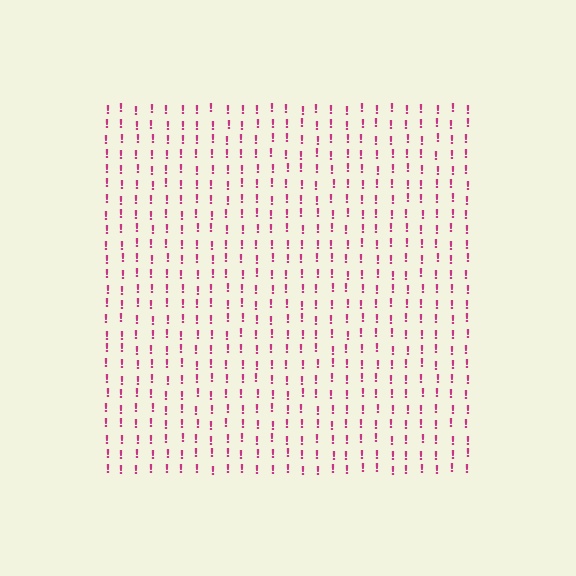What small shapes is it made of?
It is made of small exclamation marks.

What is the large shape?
The large shape is a square.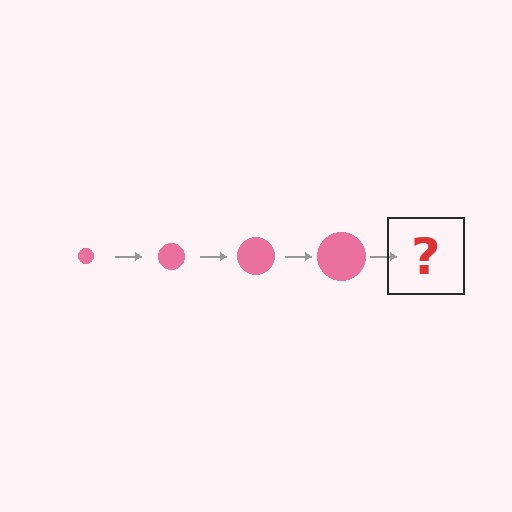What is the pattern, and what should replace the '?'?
The pattern is that the circle gets progressively larger each step. The '?' should be a pink circle, larger than the previous one.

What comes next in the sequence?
The next element should be a pink circle, larger than the previous one.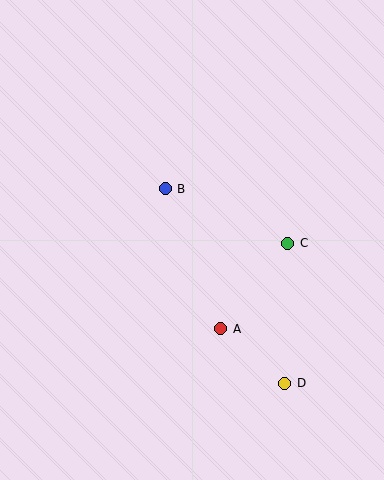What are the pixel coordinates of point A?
Point A is at (221, 329).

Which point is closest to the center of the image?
Point B at (165, 189) is closest to the center.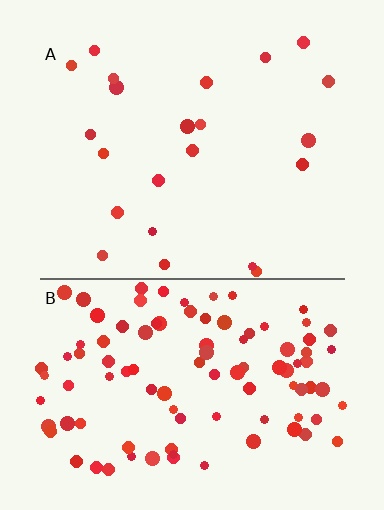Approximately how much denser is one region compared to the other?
Approximately 4.6× — region B over region A.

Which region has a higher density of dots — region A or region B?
B (the bottom).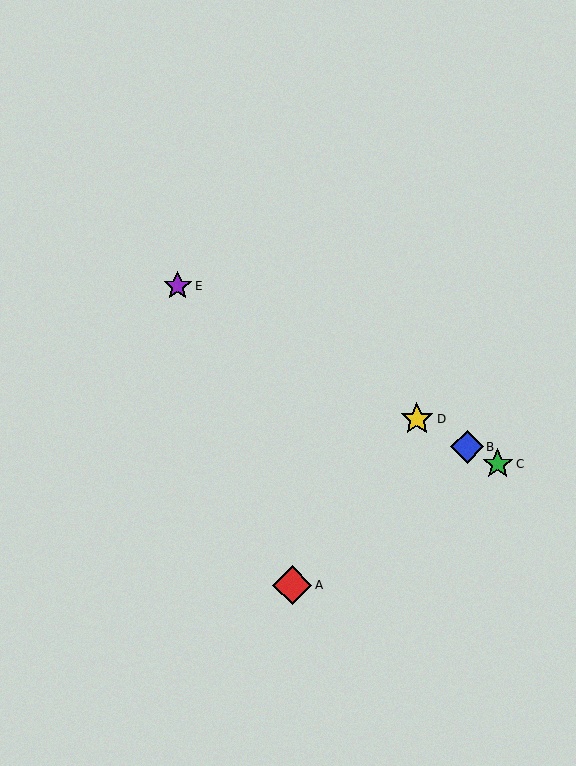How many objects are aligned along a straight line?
4 objects (B, C, D, E) are aligned along a straight line.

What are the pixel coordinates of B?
Object B is at (467, 447).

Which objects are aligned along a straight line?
Objects B, C, D, E are aligned along a straight line.